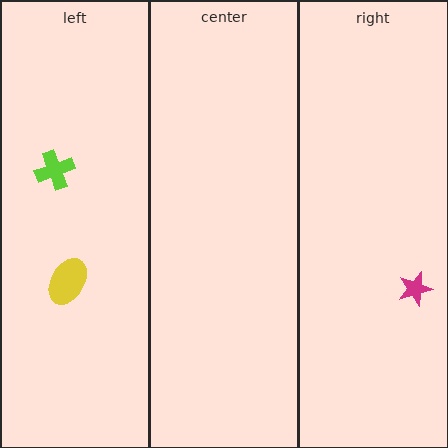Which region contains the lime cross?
The left region.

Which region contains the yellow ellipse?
The left region.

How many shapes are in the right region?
1.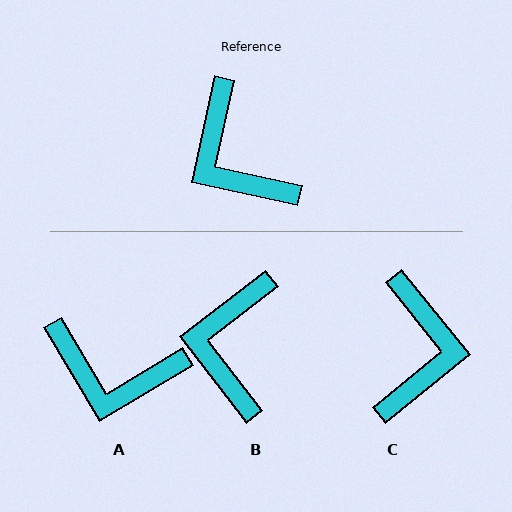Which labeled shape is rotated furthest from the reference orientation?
C, about 141 degrees away.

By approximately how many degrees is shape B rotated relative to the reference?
Approximately 40 degrees clockwise.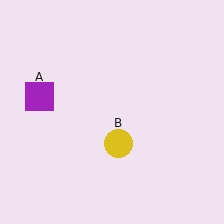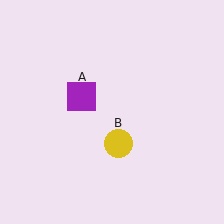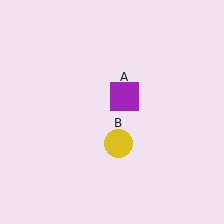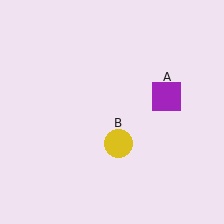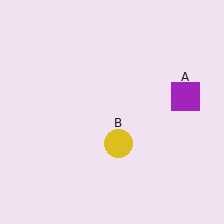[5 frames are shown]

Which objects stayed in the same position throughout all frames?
Yellow circle (object B) remained stationary.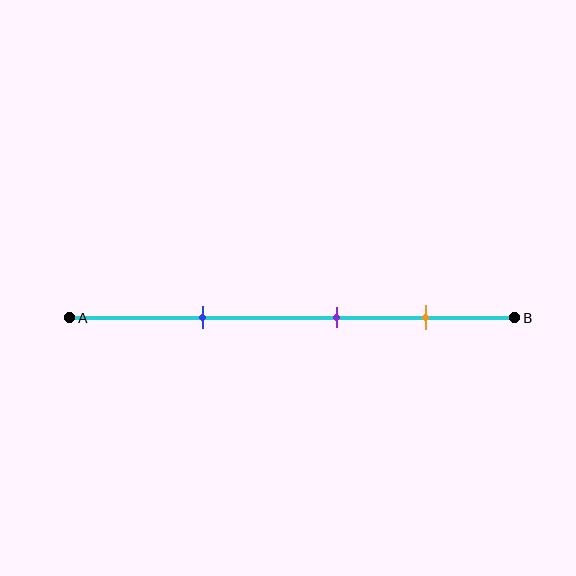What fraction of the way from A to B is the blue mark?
The blue mark is approximately 30% (0.3) of the way from A to B.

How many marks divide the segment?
There are 3 marks dividing the segment.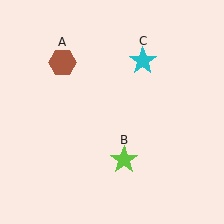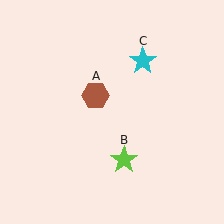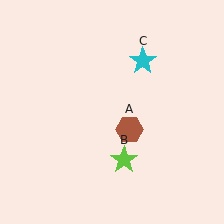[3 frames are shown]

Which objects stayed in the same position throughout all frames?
Lime star (object B) and cyan star (object C) remained stationary.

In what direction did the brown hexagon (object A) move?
The brown hexagon (object A) moved down and to the right.